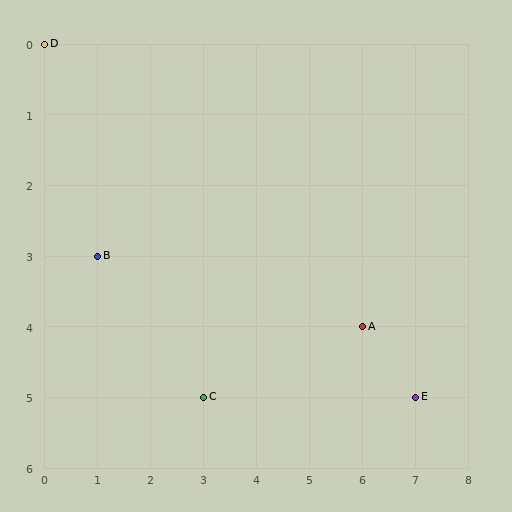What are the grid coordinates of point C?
Point C is at grid coordinates (3, 5).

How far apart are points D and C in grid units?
Points D and C are 3 columns and 5 rows apart (about 5.8 grid units diagonally).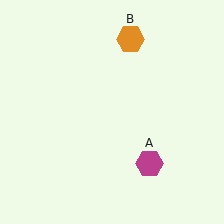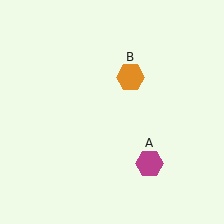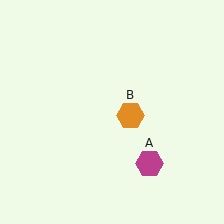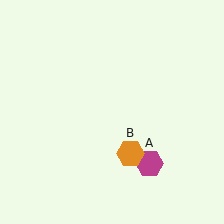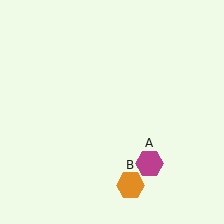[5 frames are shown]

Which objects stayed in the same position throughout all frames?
Magenta hexagon (object A) remained stationary.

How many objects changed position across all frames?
1 object changed position: orange hexagon (object B).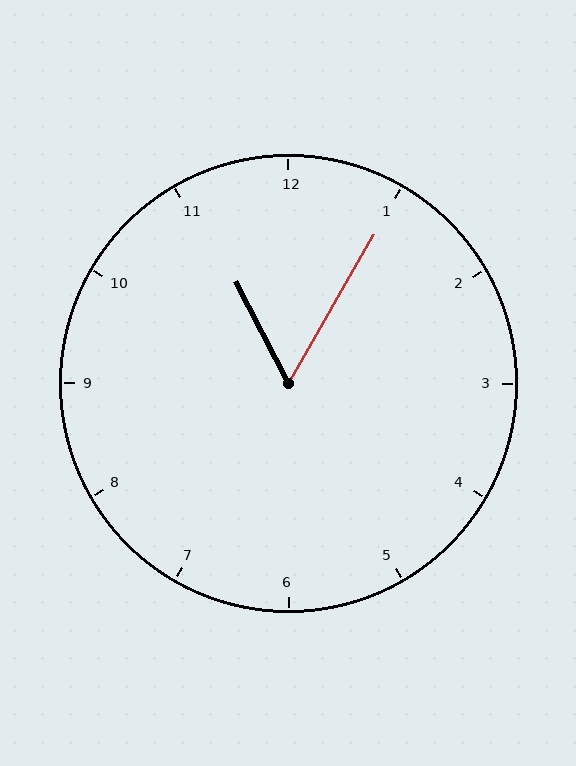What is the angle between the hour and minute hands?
Approximately 58 degrees.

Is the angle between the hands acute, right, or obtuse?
It is acute.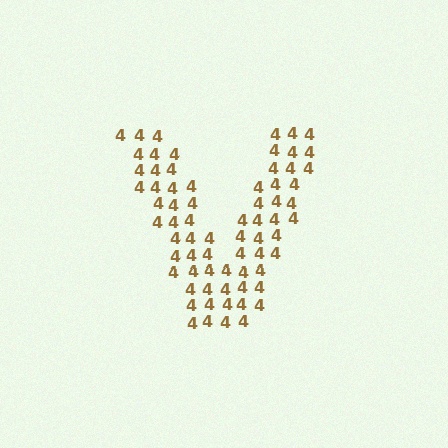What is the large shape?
The large shape is the letter V.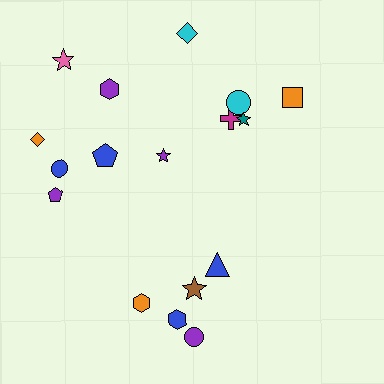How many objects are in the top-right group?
There are 4 objects.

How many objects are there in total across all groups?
There are 17 objects.